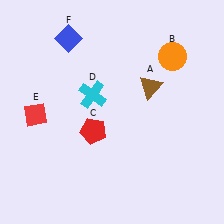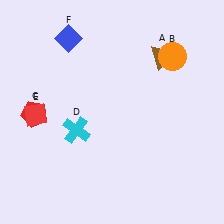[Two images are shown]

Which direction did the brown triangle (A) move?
The brown triangle (A) moved up.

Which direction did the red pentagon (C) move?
The red pentagon (C) moved left.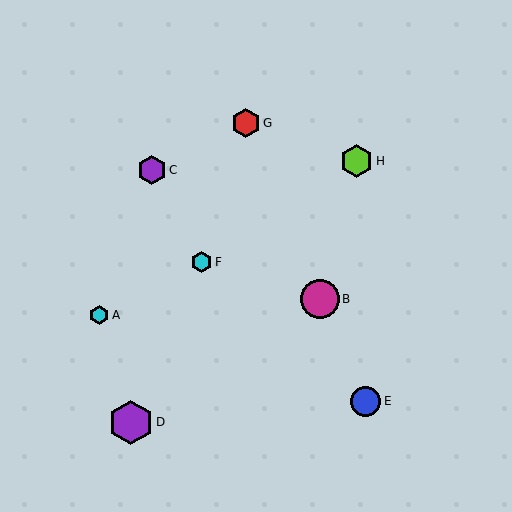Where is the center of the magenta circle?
The center of the magenta circle is at (320, 299).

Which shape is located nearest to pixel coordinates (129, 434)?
The purple hexagon (labeled D) at (131, 422) is nearest to that location.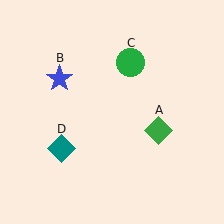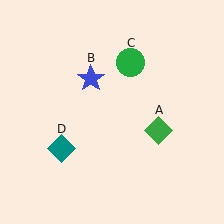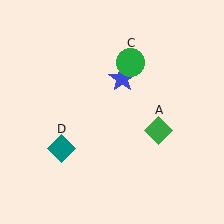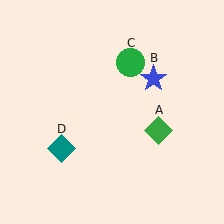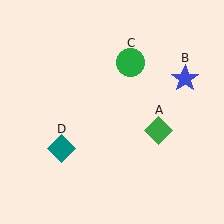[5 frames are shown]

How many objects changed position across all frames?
1 object changed position: blue star (object B).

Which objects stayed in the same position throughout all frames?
Green diamond (object A) and green circle (object C) and teal diamond (object D) remained stationary.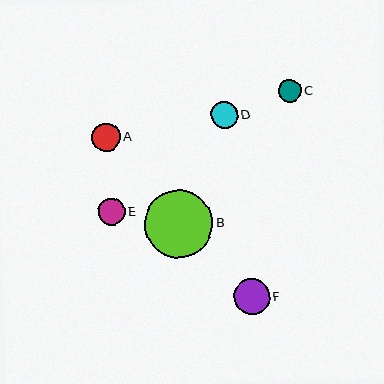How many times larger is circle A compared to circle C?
Circle A is approximately 1.3 times the size of circle C.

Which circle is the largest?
Circle B is the largest with a size of approximately 68 pixels.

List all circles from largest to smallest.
From largest to smallest: B, F, A, D, E, C.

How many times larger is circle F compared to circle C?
Circle F is approximately 1.6 times the size of circle C.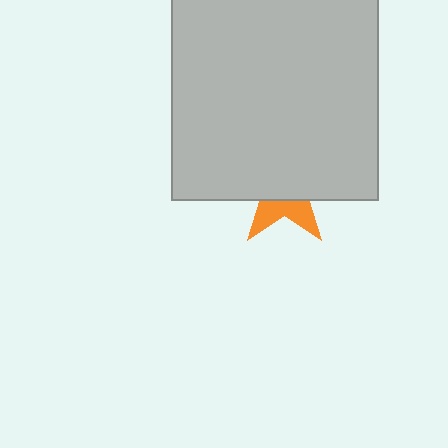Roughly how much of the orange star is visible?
A small part of it is visible (roughly 33%).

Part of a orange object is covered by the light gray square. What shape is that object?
It is a star.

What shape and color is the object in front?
The object in front is a light gray square.